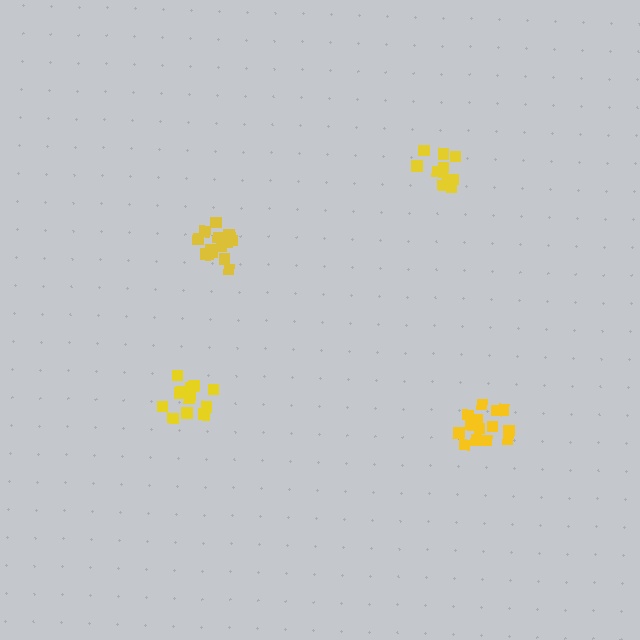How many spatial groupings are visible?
There are 4 spatial groupings.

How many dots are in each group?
Group 1: 14 dots, Group 2: 15 dots, Group 3: 13 dots, Group 4: 13 dots (55 total).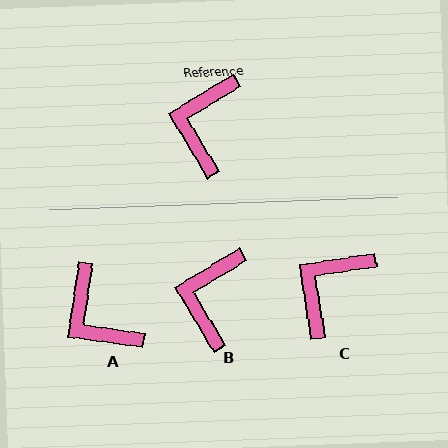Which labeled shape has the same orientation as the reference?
B.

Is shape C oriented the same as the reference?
No, it is off by about 22 degrees.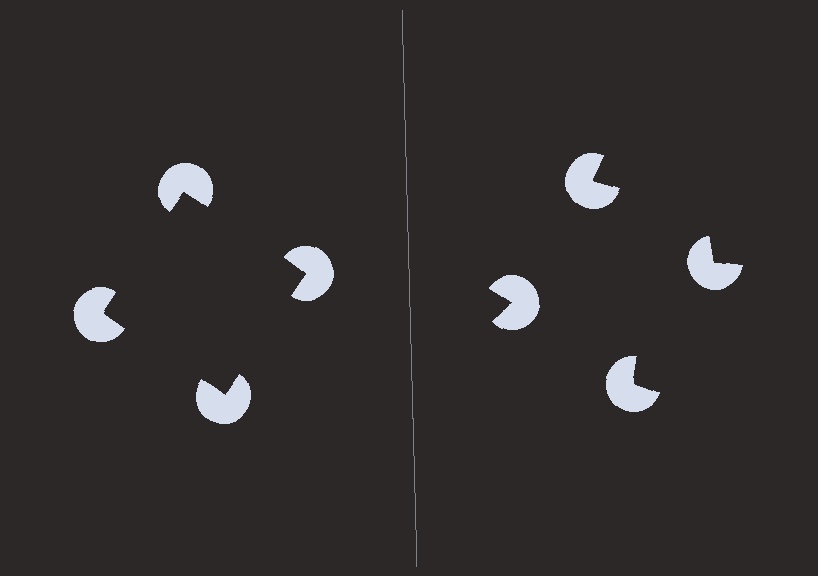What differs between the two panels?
The pac-man discs are positioned identically on both sides; only the wedge orientations differ. On the left they align to a square; on the right they are misaligned.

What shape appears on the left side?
An illusory square.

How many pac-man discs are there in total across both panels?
8 — 4 on each side.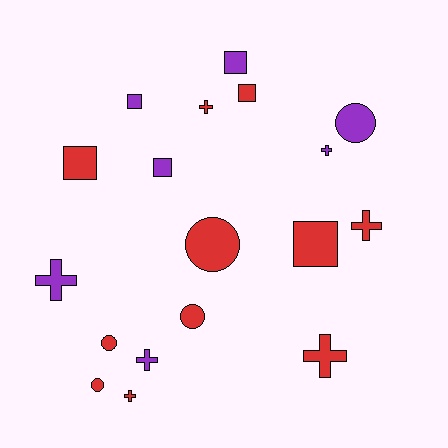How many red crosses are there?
There are 4 red crosses.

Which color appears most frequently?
Red, with 11 objects.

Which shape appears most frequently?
Cross, with 7 objects.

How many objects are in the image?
There are 18 objects.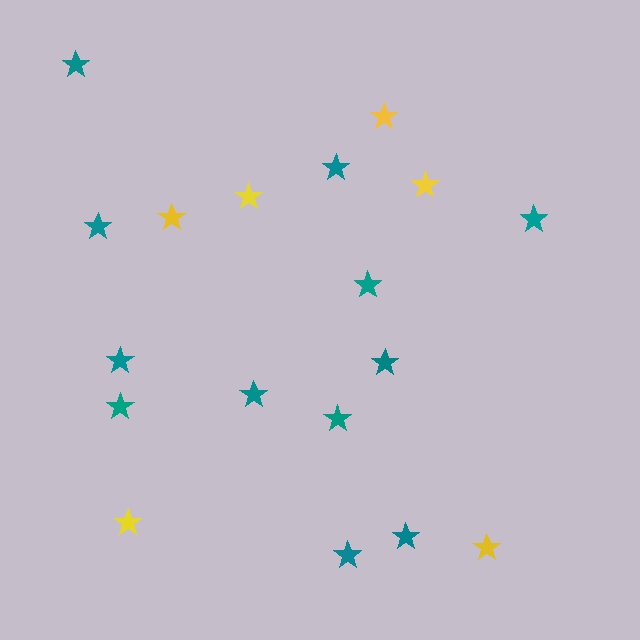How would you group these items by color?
There are 2 groups: one group of teal stars (12) and one group of yellow stars (6).